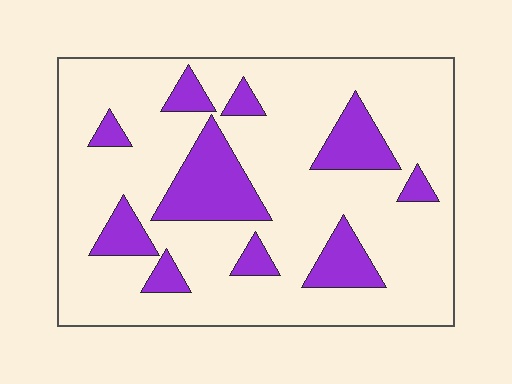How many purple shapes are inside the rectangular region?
10.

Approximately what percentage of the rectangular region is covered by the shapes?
Approximately 20%.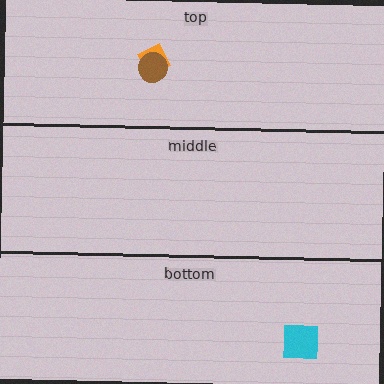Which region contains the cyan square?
The bottom region.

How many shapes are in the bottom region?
1.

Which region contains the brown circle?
The top region.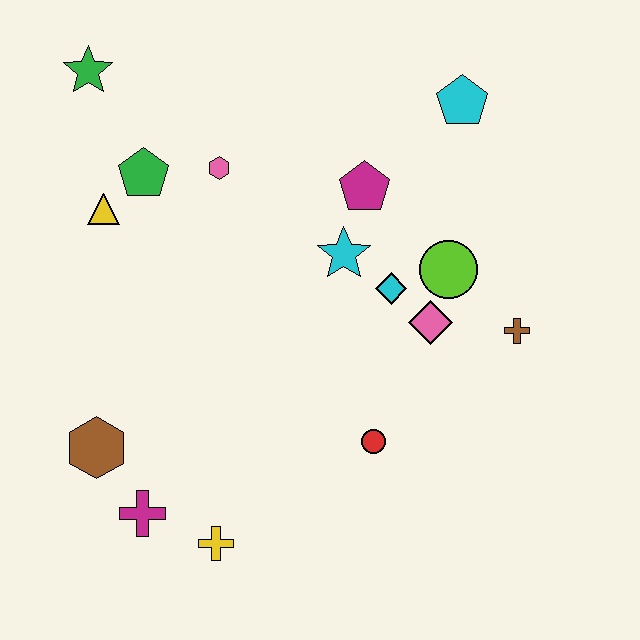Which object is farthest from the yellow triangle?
The brown cross is farthest from the yellow triangle.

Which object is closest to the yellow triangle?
The green pentagon is closest to the yellow triangle.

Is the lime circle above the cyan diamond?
Yes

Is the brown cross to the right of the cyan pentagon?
Yes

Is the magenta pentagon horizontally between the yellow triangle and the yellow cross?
No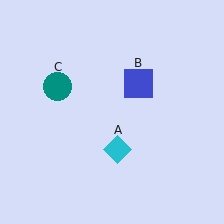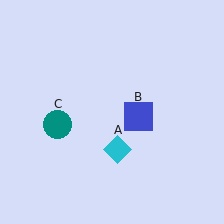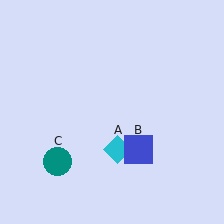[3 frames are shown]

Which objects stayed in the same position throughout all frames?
Cyan diamond (object A) remained stationary.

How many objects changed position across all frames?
2 objects changed position: blue square (object B), teal circle (object C).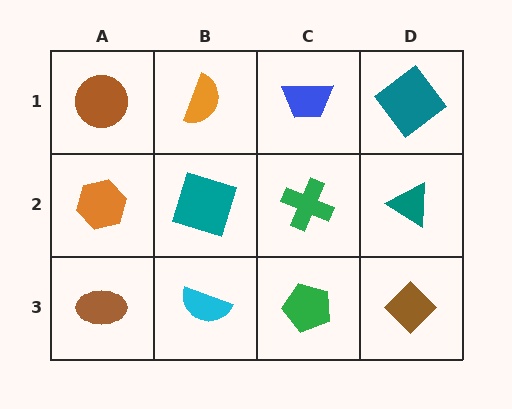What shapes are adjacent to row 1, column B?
A teal square (row 2, column B), a brown circle (row 1, column A), a blue trapezoid (row 1, column C).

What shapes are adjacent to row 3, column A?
An orange hexagon (row 2, column A), a cyan semicircle (row 3, column B).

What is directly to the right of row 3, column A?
A cyan semicircle.